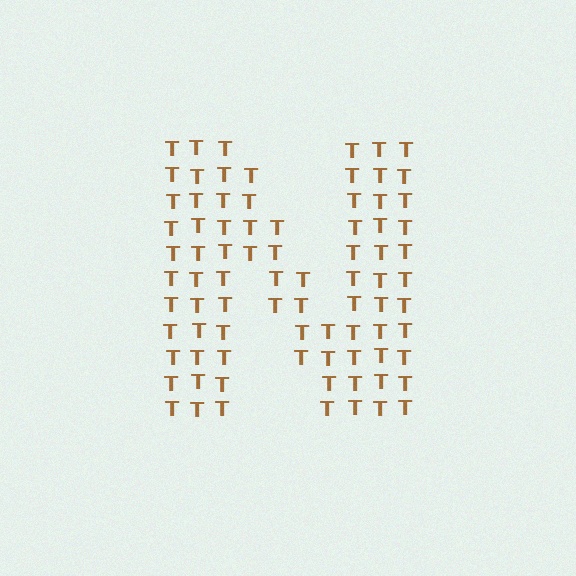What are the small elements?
The small elements are letter T's.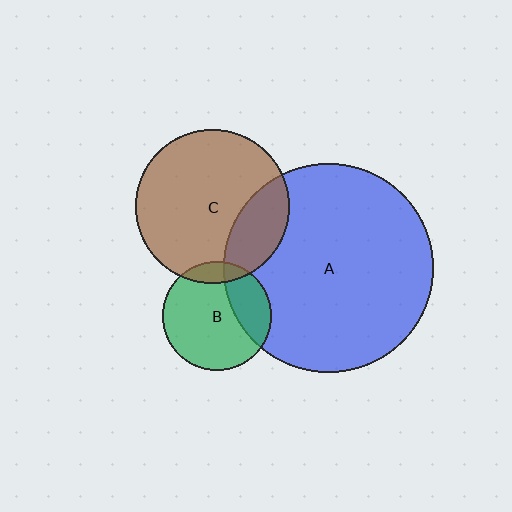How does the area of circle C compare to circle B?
Approximately 2.0 times.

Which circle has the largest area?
Circle A (blue).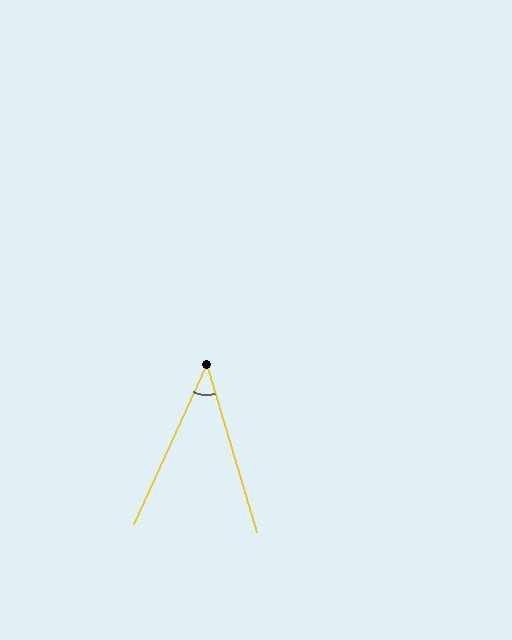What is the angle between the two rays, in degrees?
Approximately 41 degrees.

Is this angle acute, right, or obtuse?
It is acute.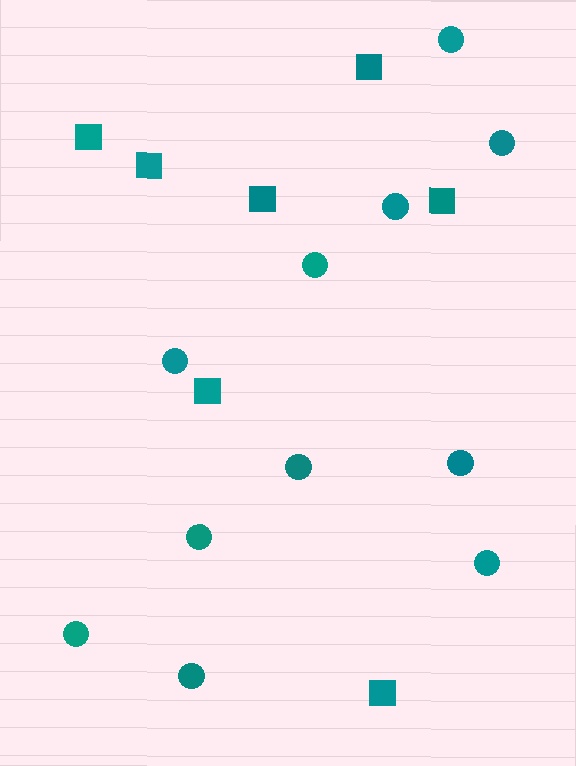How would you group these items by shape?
There are 2 groups: one group of squares (7) and one group of circles (11).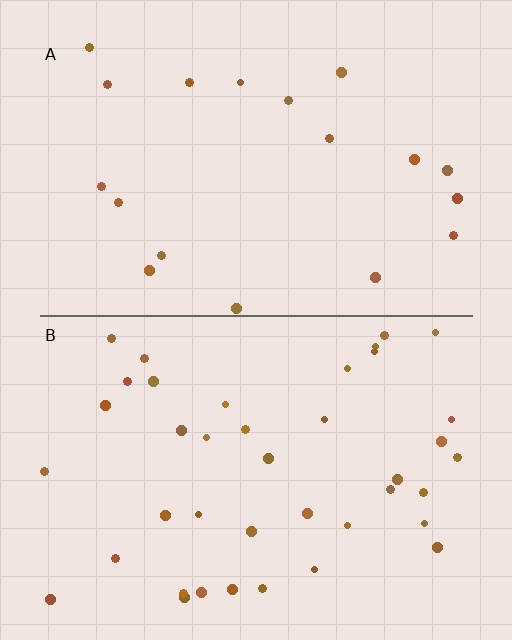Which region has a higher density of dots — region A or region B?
B (the bottom).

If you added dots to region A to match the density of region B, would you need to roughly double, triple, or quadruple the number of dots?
Approximately double.